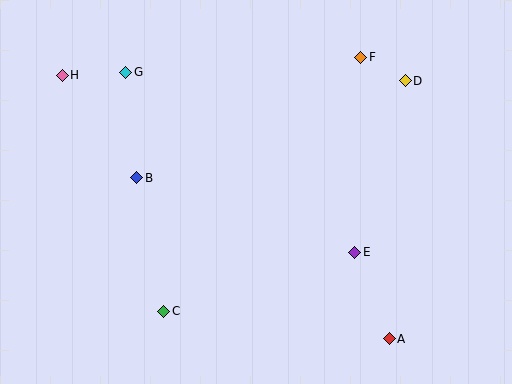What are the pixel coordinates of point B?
Point B is at (136, 178).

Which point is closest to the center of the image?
Point E at (355, 252) is closest to the center.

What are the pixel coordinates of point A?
Point A is at (389, 339).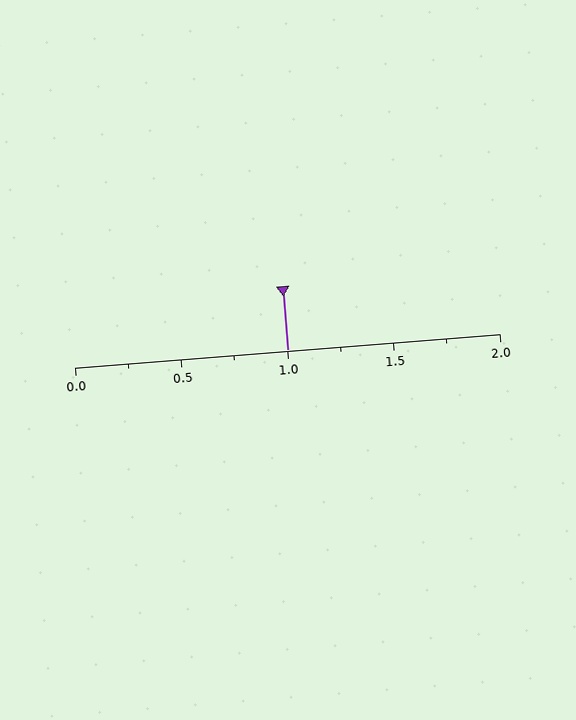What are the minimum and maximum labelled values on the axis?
The axis runs from 0.0 to 2.0.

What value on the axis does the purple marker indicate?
The marker indicates approximately 1.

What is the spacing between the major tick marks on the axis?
The major ticks are spaced 0.5 apart.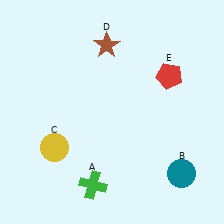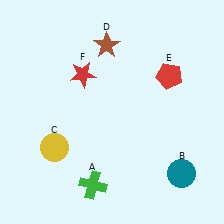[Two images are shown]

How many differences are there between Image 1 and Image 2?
There is 1 difference between the two images.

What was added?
A red star (F) was added in Image 2.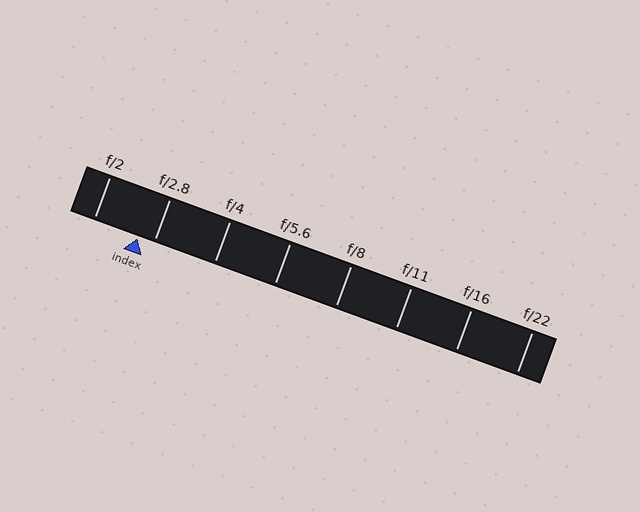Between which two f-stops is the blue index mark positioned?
The index mark is between f/2 and f/2.8.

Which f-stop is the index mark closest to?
The index mark is closest to f/2.8.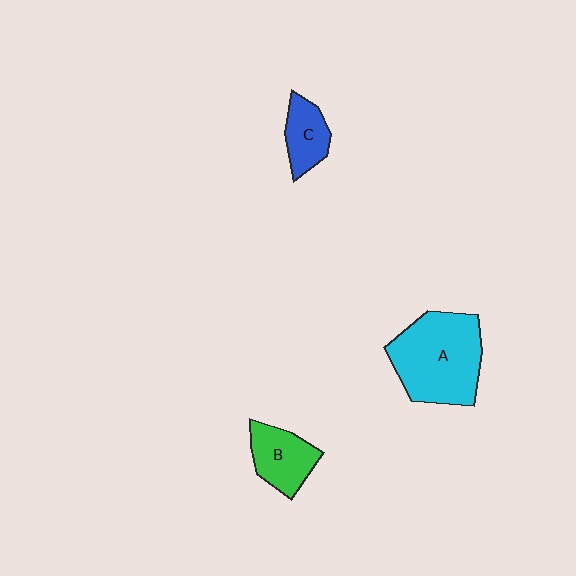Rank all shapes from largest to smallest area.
From largest to smallest: A (cyan), B (green), C (blue).